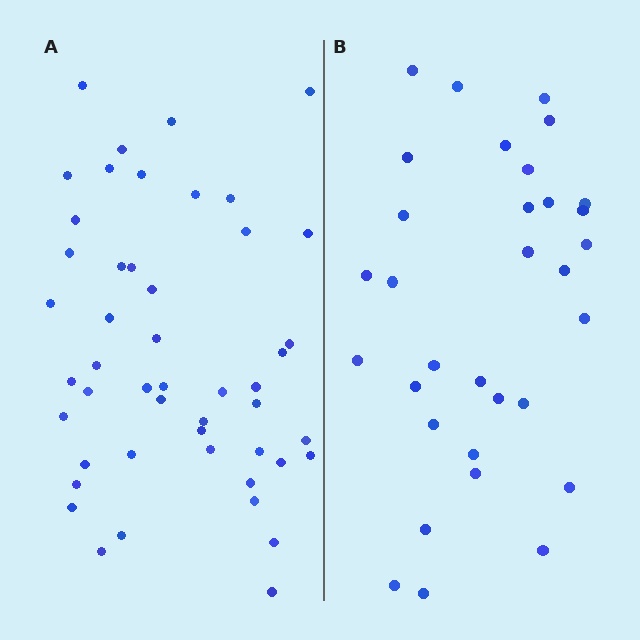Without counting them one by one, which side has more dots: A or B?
Region A (the left region) has more dots.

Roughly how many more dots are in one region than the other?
Region A has approximately 15 more dots than region B.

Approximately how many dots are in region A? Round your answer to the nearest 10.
About 50 dots. (The exact count is 48, which rounds to 50.)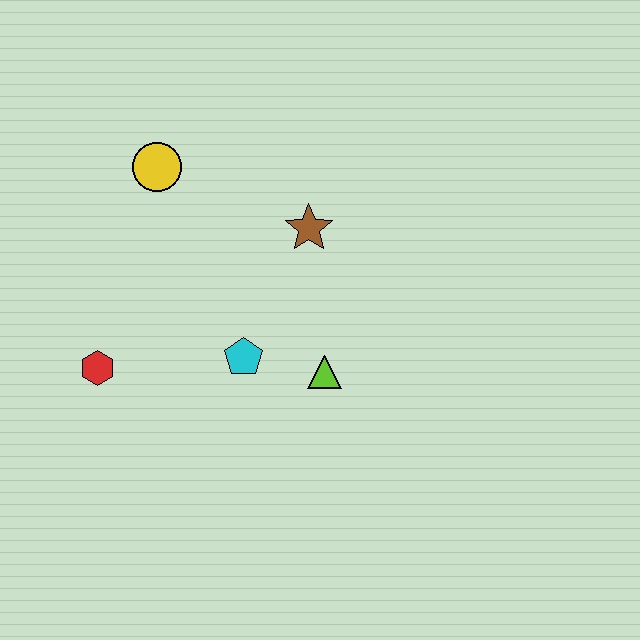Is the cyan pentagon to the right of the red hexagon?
Yes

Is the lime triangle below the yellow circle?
Yes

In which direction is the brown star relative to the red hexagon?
The brown star is to the right of the red hexagon.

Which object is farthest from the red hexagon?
The brown star is farthest from the red hexagon.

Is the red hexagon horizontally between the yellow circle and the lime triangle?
No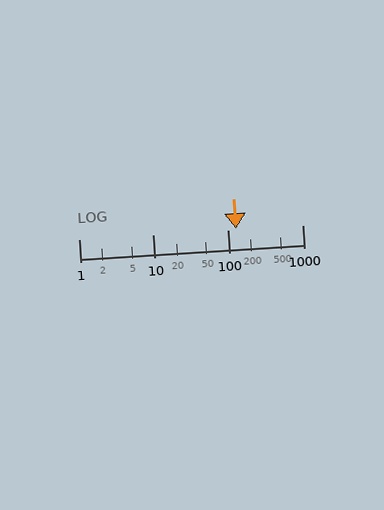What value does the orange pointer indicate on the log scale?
The pointer indicates approximately 130.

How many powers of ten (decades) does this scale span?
The scale spans 3 decades, from 1 to 1000.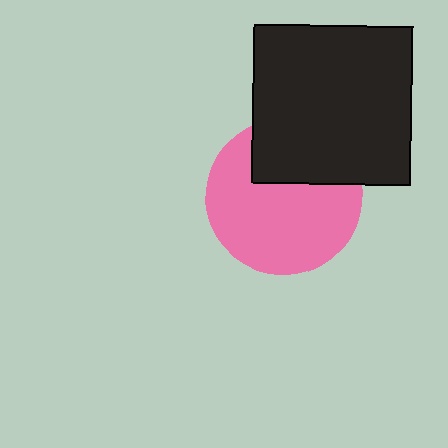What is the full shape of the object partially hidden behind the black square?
The partially hidden object is a pink circle.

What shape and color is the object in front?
The object in front is a black square.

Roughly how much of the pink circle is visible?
Most of it is visible (roughly 69%).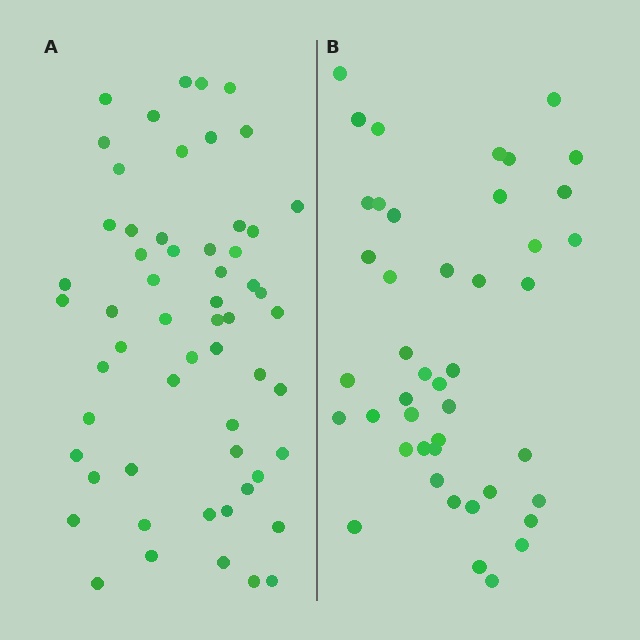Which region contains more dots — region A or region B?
Region A (the left region) has more dots.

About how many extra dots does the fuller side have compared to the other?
Region A has approximately 15 more dots than region B.